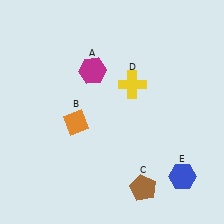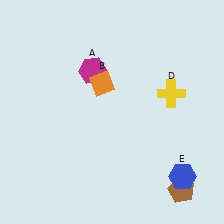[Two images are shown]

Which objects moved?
The objects that moved are: the orange diamond (B), the brown pentagon (C), the yellow cross (D).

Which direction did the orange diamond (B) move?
The orange diamond (B) moved up.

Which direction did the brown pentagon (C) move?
The brown pentagon (C) moved right.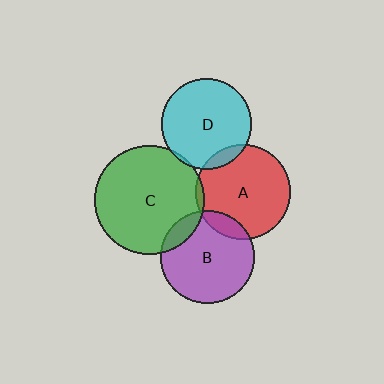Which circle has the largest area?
Circle C (green).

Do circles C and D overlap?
Yes.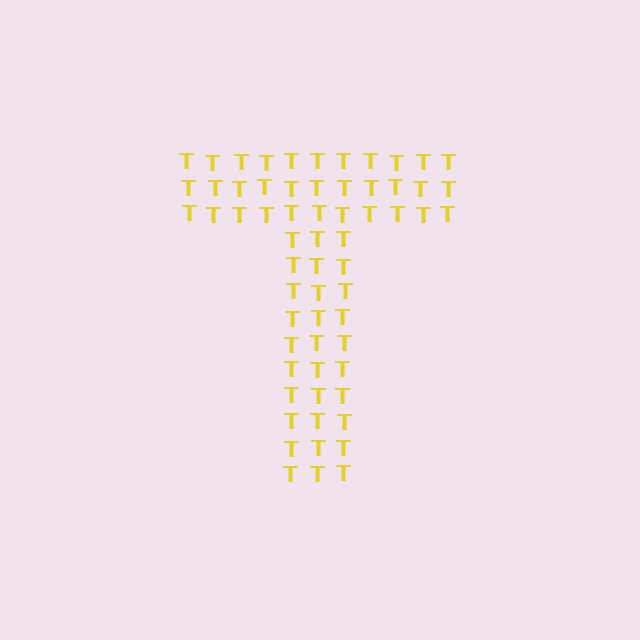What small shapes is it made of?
It is made of small letter T's.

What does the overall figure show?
The overall figure shows the letter T.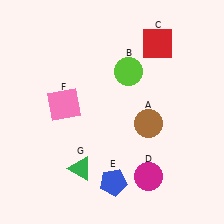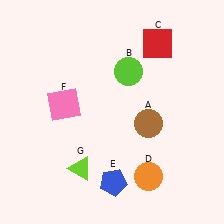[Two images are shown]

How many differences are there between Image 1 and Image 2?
There are 2 differences between the two images.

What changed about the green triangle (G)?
In Image 1, G is green. In Image 2, it changed to lime.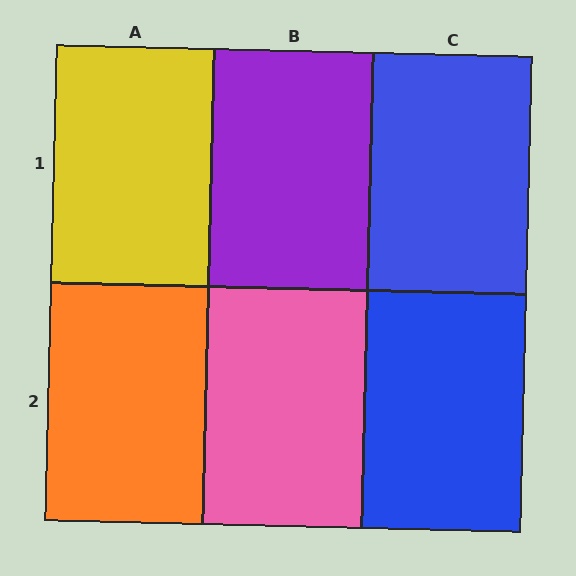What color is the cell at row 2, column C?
Blue.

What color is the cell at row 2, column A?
Orange.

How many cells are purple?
1 cell is purple.